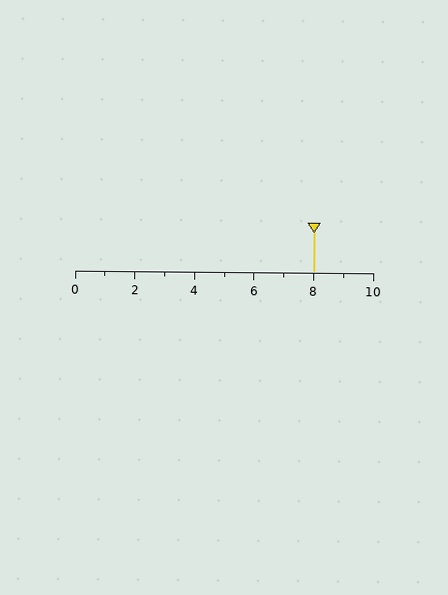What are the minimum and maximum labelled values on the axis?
The axis runs from 0 to 10.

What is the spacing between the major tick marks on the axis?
The major ticks are spaced 2 apart.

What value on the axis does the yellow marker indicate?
The marker indicates approximately 8.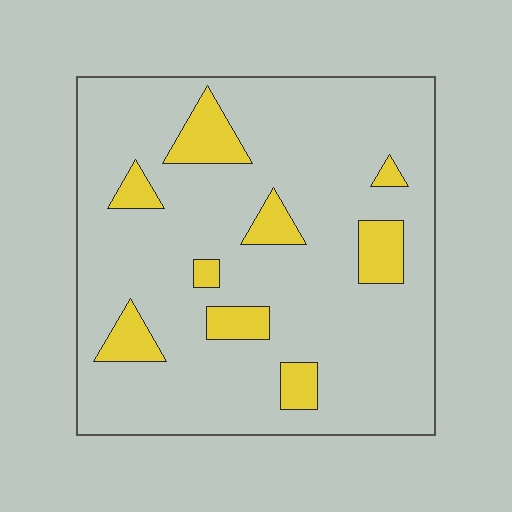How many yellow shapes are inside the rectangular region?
9.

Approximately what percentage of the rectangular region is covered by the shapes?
Approximately 15%.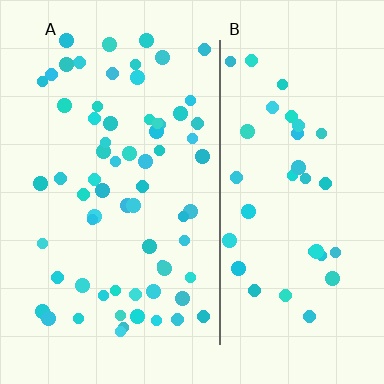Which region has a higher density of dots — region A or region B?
A (the left).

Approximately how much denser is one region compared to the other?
Approximately 1.8× — region A over region B.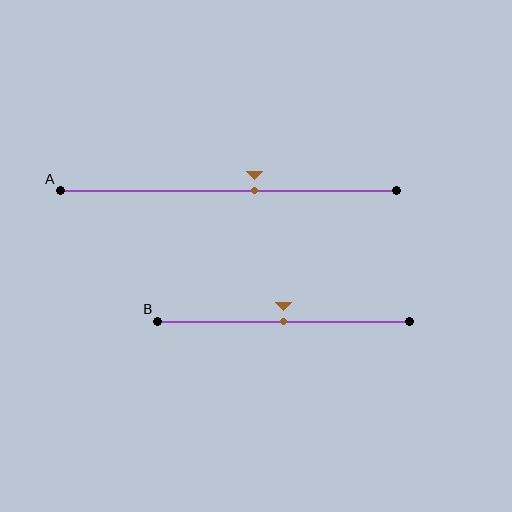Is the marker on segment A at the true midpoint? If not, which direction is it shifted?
No, the marker on segment A is shifted to the right by about 8% of the segment length.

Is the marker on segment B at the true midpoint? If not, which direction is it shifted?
Yes, the marker on segment B is at the true midpoint.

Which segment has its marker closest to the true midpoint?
Segment B has its marker closest to the true midpoint.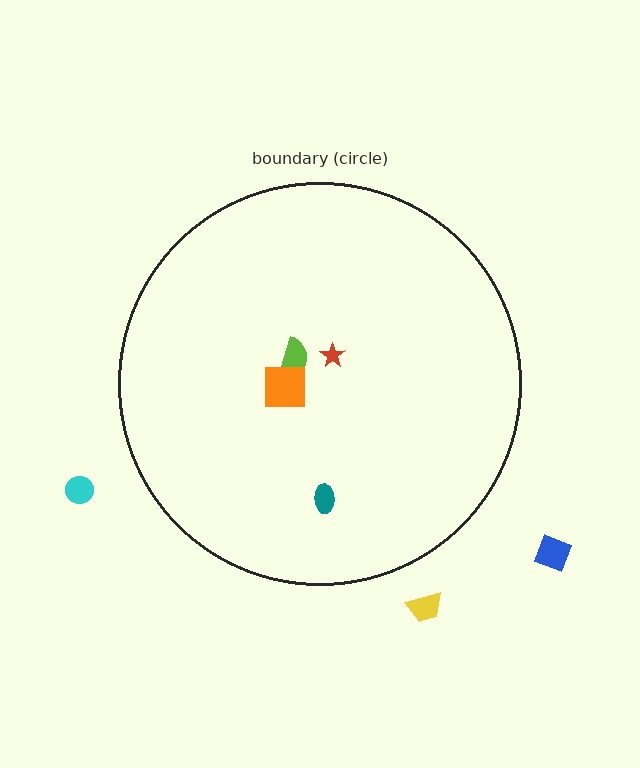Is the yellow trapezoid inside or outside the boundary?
Outside.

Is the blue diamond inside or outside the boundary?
Outside.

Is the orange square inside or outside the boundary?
Inside.